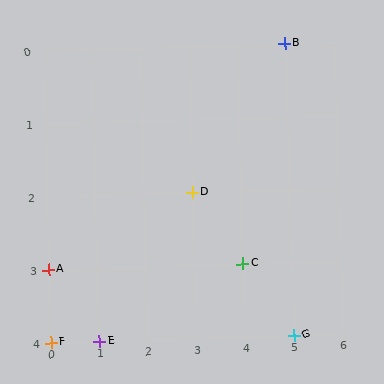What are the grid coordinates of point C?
Point C is at grid coordinates (4, 3).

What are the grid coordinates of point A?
Point A is at grid coordinates (0, 3).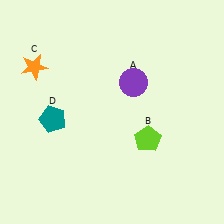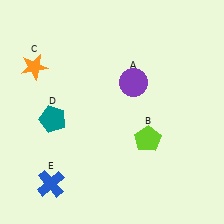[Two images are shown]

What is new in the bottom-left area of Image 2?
A blue cross (E) was added in the bottom-left area of Image 2.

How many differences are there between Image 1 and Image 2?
There is 1 difference between the two images.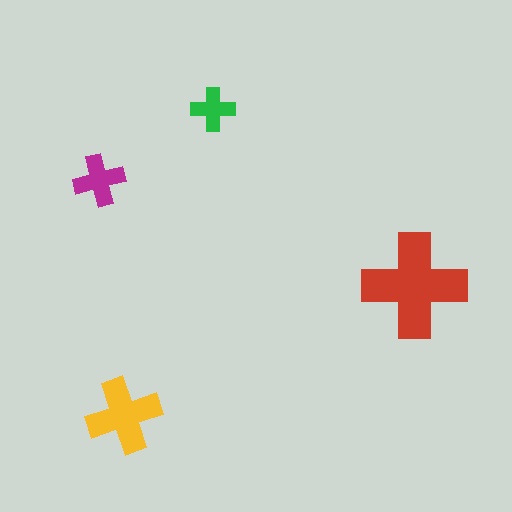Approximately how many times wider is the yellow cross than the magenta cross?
About 1.5 times wider.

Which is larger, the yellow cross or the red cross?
The red one.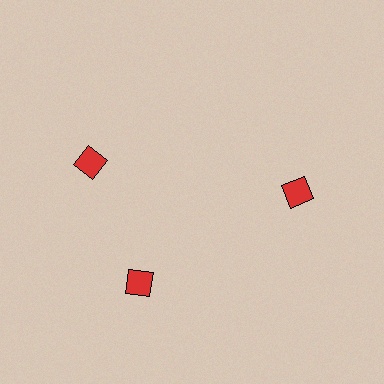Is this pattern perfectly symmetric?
No. The 3 red diamonds are arranged in a ring, but one element near the 11 o'clock position is rotated out of alignment along the ring, breaking the 3-fold rotational symmetry.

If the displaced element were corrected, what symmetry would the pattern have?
It would have 3-fold rotational symmetry — the pattern would map onto itself every 120 degrees.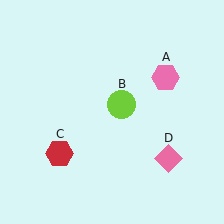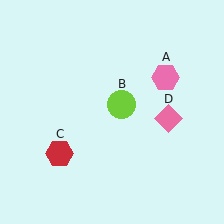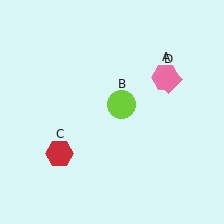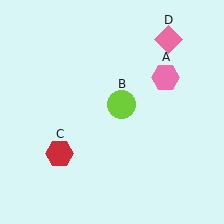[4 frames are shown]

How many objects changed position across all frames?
1 object changed position: pink diamond (object D).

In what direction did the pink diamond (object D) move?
The pink diamond (object D) moved up.